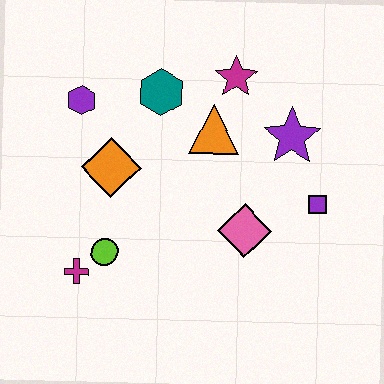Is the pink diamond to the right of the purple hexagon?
Yes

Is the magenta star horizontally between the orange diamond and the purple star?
Yes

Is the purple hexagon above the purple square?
Yes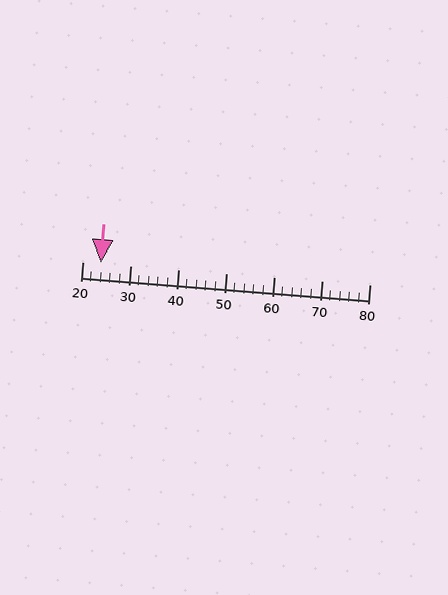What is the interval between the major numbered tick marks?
The major tick marks are spaced 10 units apart.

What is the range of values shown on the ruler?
The ruler shows values from 20 to 80.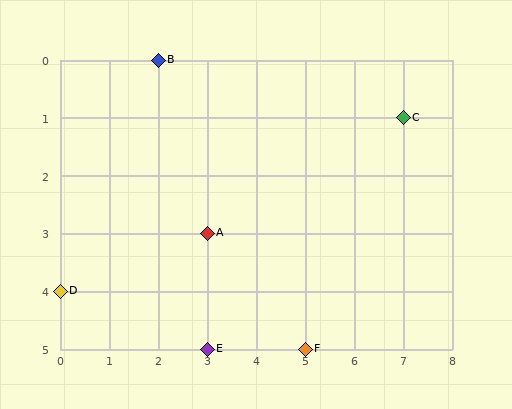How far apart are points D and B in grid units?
Points D and B are 2 columns and 4 rows apart (about 4.5 grid units diagonally).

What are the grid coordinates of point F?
Point F is at grid coordinates (5, 5).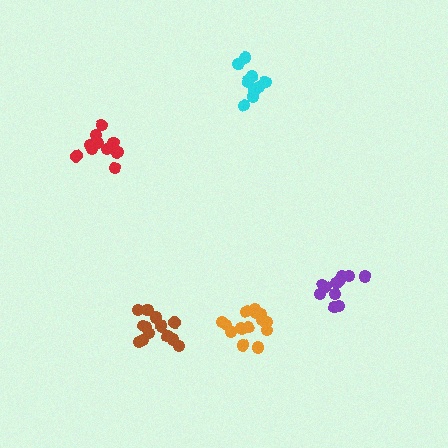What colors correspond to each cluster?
The clusters are colored: cyan, red, orange, brown, purple.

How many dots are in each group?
Group 1: 9 dots, Group 2: 10 dots, Group 3: 14 dots, Group 4: 13 dots, Group 5: 11 dots (57 total).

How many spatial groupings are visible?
There are 5 spatial groupings.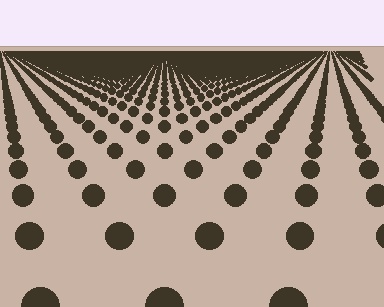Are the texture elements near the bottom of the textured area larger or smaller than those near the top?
Larger. Near the bottom, elements are closer to the viewer and appear at a bigger on-screen size.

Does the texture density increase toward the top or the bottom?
Density increases toward the top.